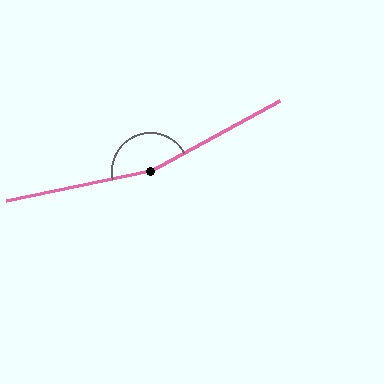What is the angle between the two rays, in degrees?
Approximately 164 degrees.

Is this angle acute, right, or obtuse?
It is obtuse.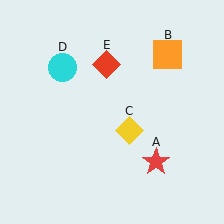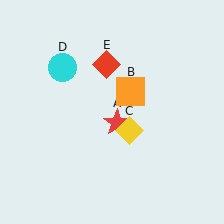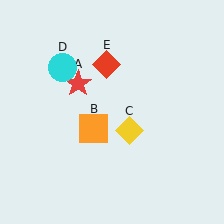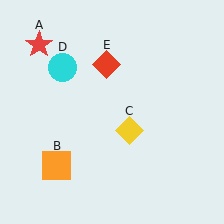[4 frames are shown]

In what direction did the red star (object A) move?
The red star (object A) moved up and to the left.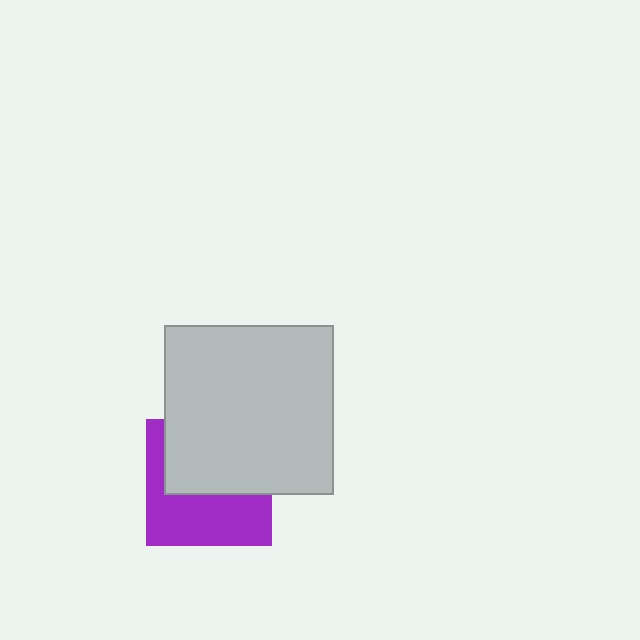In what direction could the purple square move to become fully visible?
The purple square could move down. That would shift it out from behind the light gray square entirely.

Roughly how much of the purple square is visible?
About half of it is visible (roughly 48%).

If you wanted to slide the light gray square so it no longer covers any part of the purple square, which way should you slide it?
Slide it up — that is the most direct way to separate the two shapes.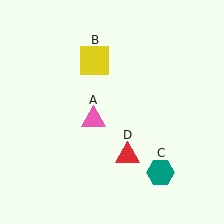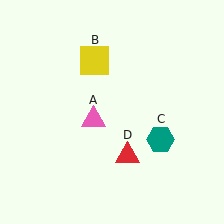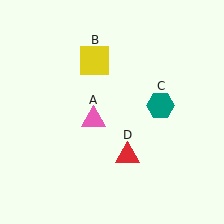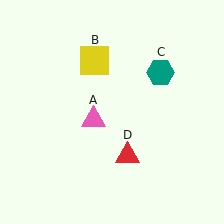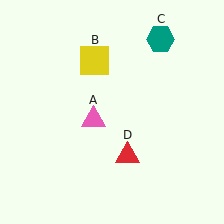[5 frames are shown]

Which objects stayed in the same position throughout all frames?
Pink triangle (object A) and yellow square (object B) and red triangle (object D) remained stationary.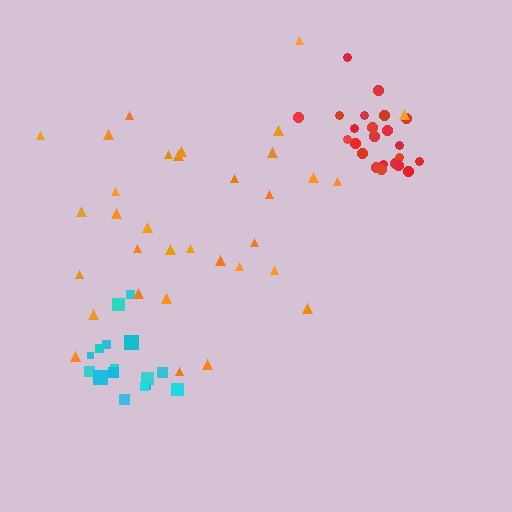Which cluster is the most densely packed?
Red.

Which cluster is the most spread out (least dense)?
Orange.